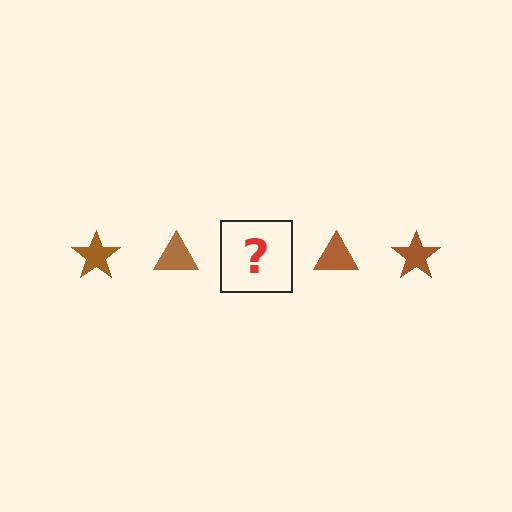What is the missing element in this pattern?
The missing element is a brown star.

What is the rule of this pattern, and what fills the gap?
The rule is that the pattern cycles through star, triangle shapes in brown. The gap should be filled with a brown star.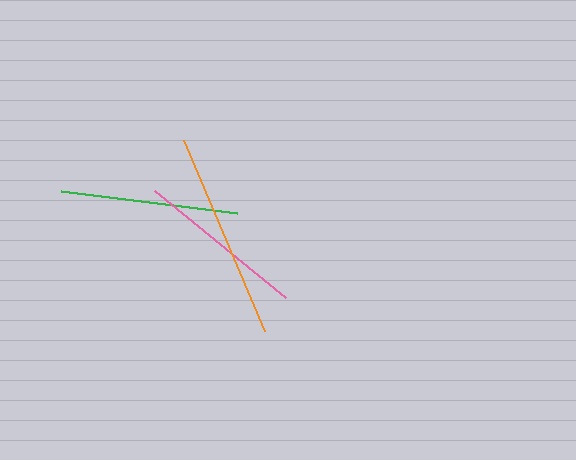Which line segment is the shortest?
The pink line is the shortest at approximately 169 pixels.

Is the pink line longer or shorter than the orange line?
The orange line is longer than the pink line.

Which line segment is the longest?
The orange line is the longest at approximately 208 pixels.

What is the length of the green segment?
The green segment is approximately 178 pixels long.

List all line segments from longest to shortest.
From longest to shortest: orange, green, pink.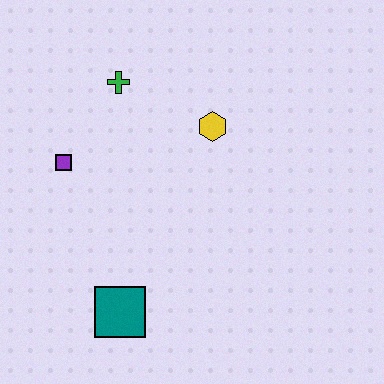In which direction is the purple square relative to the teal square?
The purple square is above the teal square.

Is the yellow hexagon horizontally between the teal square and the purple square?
No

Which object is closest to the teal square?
The purple square is closest to the teal square.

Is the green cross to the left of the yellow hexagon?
Yes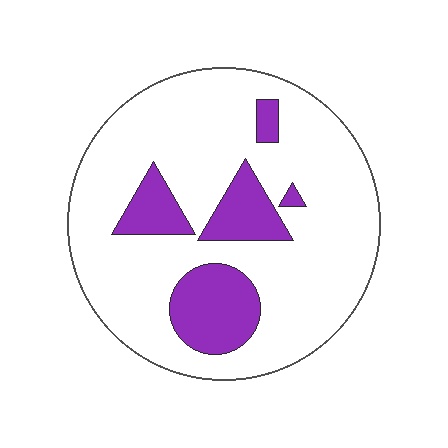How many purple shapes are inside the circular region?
5.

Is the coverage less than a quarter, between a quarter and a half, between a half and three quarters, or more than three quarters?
Less than a quarter.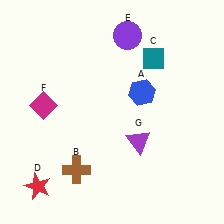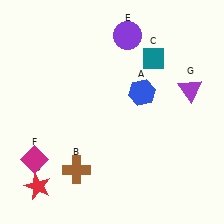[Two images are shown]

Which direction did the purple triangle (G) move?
The purple triangle (G) moved up.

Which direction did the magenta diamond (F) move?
The magenta diamond (F) moved down.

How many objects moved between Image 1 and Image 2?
2 objects moved between the two images.